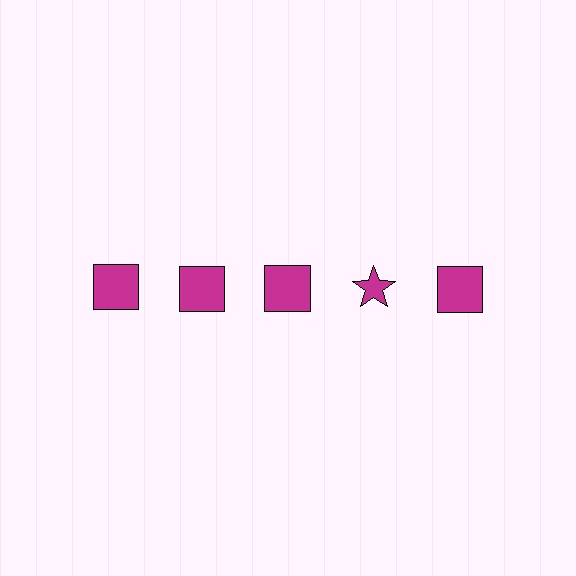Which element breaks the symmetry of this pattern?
The magenta star in the top row, second from right column breaks the symmetry. All other shapes are magenta squares.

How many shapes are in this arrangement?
There are 5 shapes arranged in a grid pattern.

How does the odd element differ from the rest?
It has a different shape: star instead of square.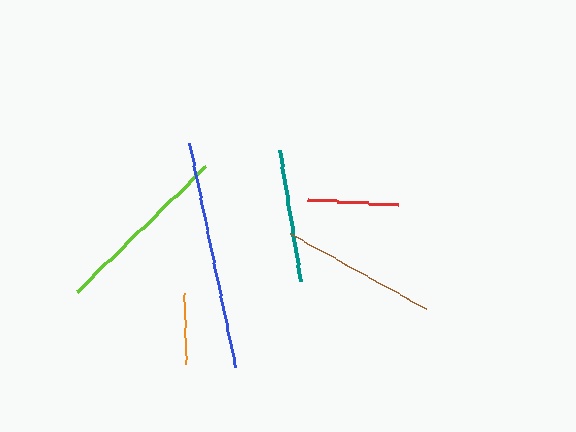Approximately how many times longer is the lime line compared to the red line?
The lime line is approximately 2.0 times the length of the red line.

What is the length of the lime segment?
The lime segment is approximately 180 pixels long.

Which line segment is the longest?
The blue line is the longest at approximately 230 pixels.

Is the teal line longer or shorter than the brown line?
The brown line is longer than the teal line.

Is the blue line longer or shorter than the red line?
The blue line is longer than the red line.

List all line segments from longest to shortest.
From longest to shortest: blue, lime, brown, teal, red, orange.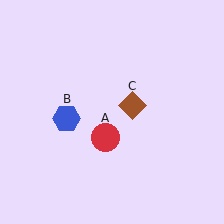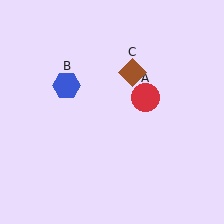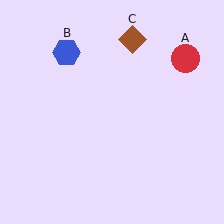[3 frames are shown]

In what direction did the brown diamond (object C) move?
The brown diamond (object C) moved up.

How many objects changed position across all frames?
3 objects changed position: red circle (object A), blue hexagon (object B), brown diamond (object C).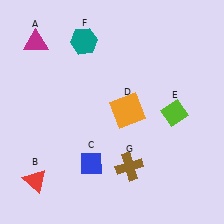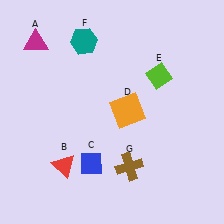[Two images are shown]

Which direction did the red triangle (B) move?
The red triangle (B) moved right.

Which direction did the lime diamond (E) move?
The lime diamond (E) moved up.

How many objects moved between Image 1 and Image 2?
2 objects moved between the two images.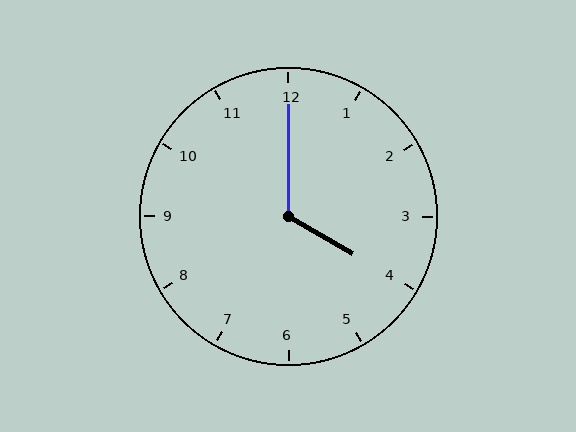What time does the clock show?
4:00.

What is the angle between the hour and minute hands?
Approximately 120 degrees.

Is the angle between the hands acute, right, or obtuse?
It is obtuse.